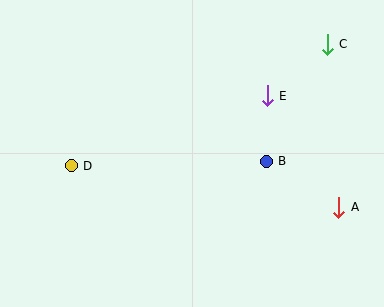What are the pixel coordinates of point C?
Point C is at (327, 44).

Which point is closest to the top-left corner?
Point D is closest to the top-left corner.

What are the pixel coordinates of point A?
Point A is at (339, 207).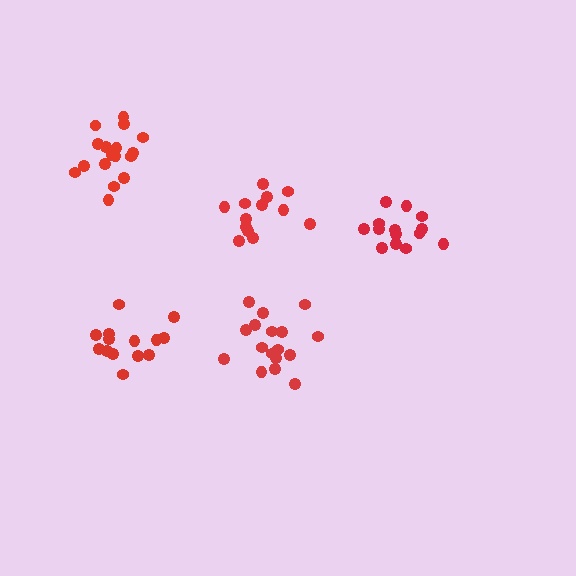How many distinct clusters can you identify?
There are 5 distinct clusters.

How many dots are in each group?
Group 1: 17 dots, Group 2: 13 dots, Group 3: 17 dots, Group 4: 14 dots, Group 5: 14 dots (75 total).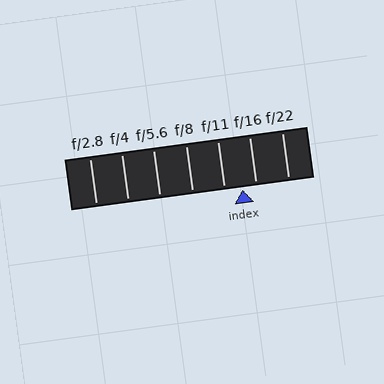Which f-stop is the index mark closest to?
The index mark is closest to f/16.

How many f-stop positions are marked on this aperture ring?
There are 7 f-stop positions marked.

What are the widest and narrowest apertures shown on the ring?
The widest aperture shown is f/2.8 and the narrowest is f/22.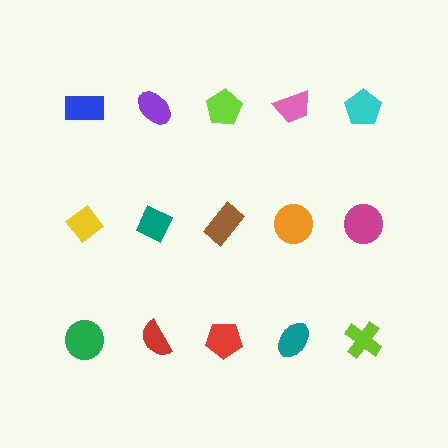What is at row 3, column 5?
A lime cross.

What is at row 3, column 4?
A teal ellipse.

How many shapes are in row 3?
5 shapes.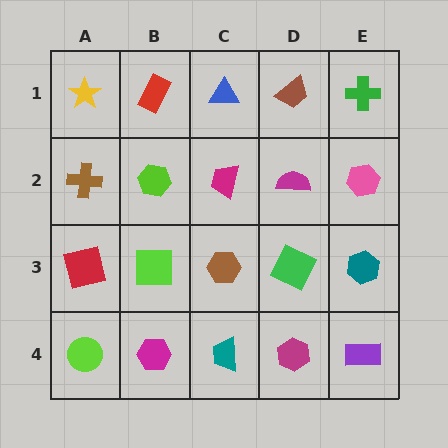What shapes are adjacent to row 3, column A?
A brown cross (row 2, column A), a lime circle (row 4, column A), a lime square (row 3, column B).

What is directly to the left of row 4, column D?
A teal trapezoid.